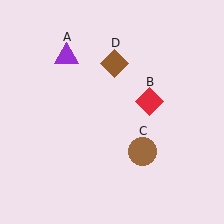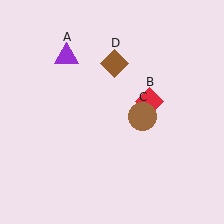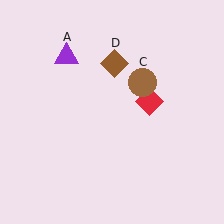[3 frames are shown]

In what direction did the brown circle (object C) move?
The brown circle (object C) moved up.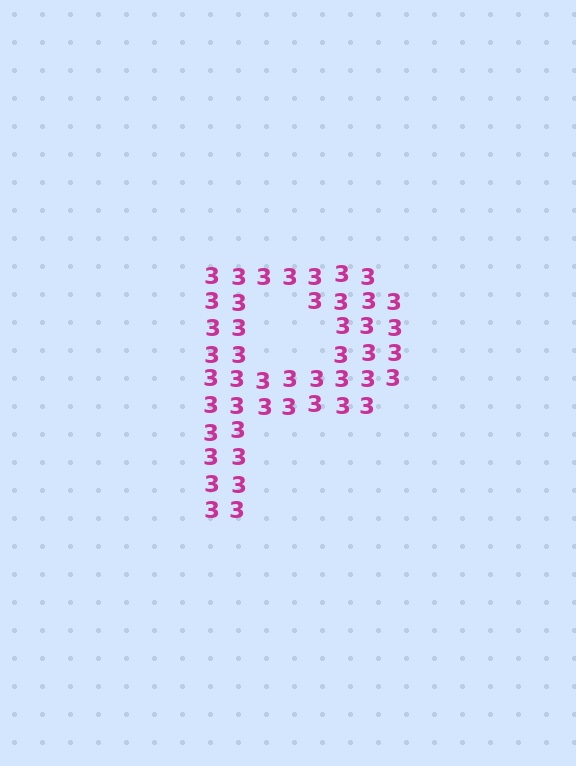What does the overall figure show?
The overall figure shows the letter P.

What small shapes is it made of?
It is made of small digit 3's.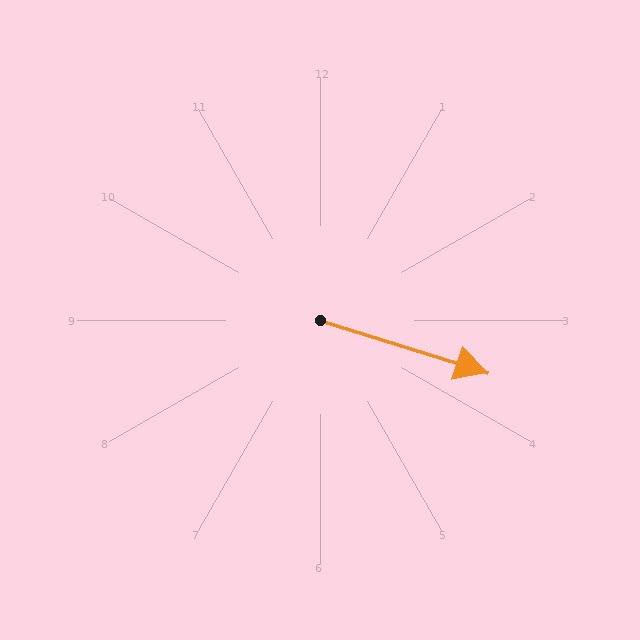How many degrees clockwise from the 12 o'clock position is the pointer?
Approximately 107 degrees.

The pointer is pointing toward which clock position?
Roughly 4 o'clock.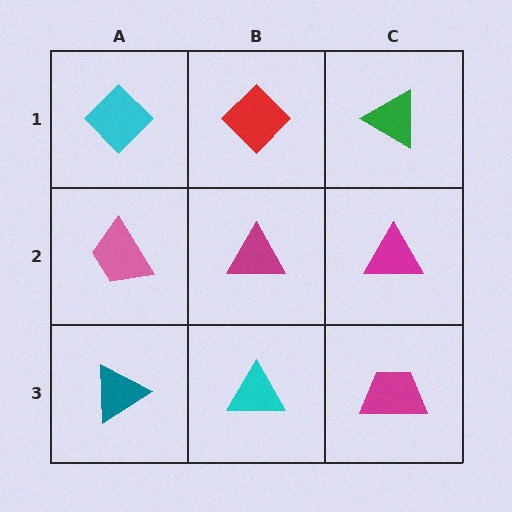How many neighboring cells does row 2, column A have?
3.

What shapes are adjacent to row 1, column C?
A magenta triangle (row 2, column C), a red diamond (row 1, column B).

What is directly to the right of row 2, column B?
A magenta triangle.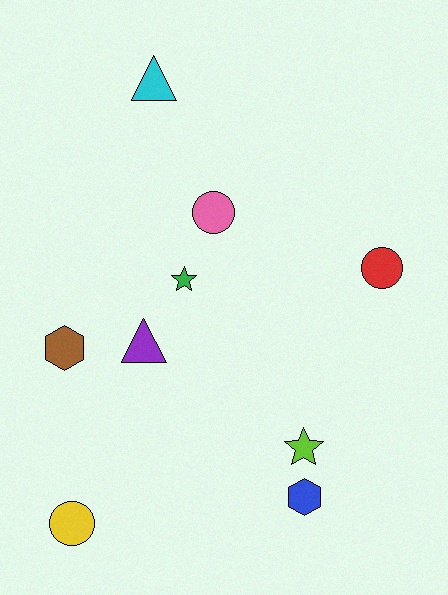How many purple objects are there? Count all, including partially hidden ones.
There is 1 purple object.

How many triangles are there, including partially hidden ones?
There are 2 triangles.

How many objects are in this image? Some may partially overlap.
There are 9 objects.